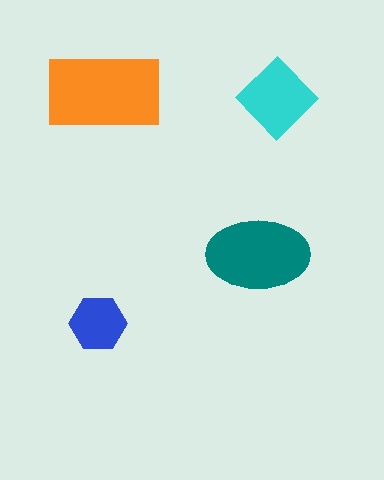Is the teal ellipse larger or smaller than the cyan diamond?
Larger.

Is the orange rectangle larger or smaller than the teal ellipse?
Larger.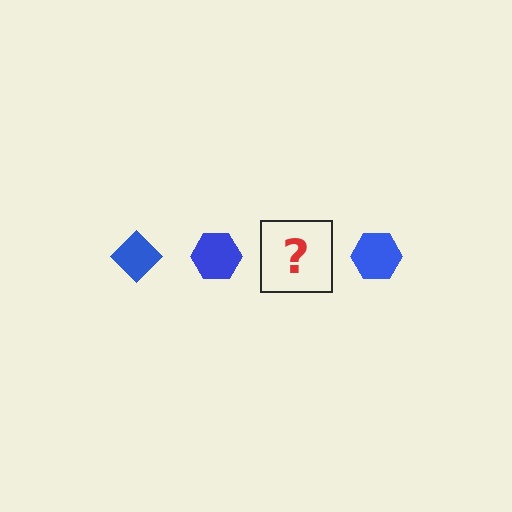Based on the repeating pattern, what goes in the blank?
The blank should be a blue diamond.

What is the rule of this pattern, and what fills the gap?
The rule is that the pattern cycles through diamond, hexagon shapes in blue. The gap should be filled with a blue diamond.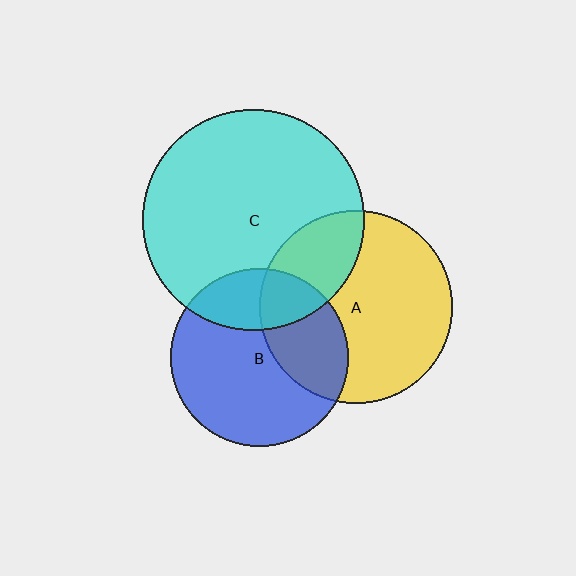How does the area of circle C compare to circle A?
Approximately 1.3 times.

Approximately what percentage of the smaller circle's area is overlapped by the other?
Approximately 25%.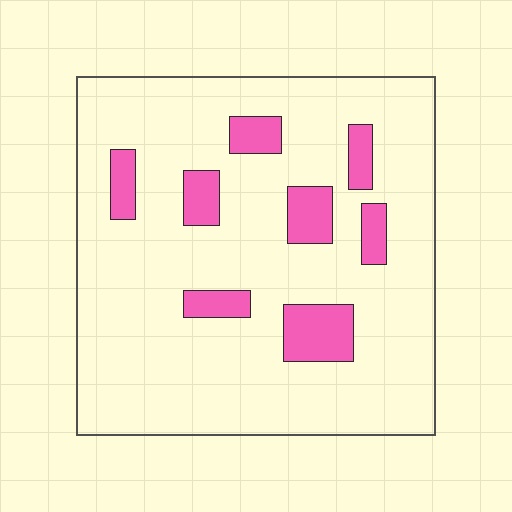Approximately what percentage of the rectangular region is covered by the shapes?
Approximately 15%.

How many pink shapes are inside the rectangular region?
8.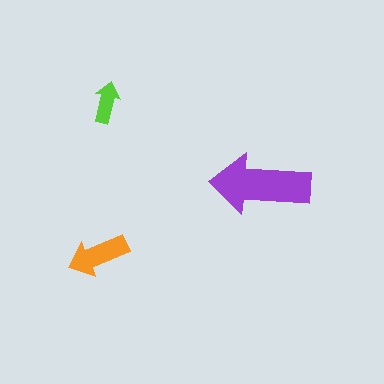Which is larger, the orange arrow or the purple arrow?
The purple one.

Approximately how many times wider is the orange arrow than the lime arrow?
About 1.5 times wider.